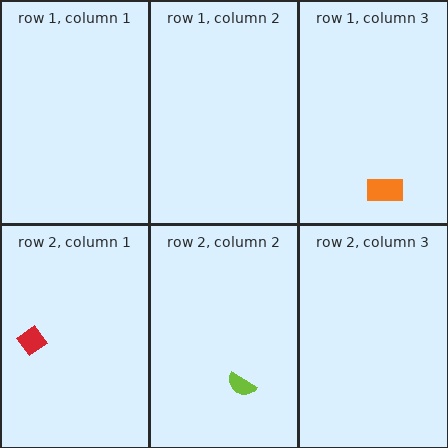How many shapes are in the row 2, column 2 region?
1.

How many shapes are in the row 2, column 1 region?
1.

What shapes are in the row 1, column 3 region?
The orange rectangle.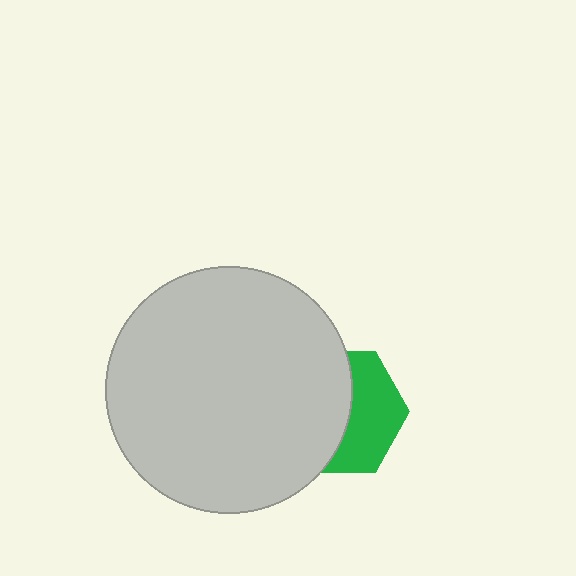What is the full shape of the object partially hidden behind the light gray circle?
The partially hidden object is a green hexagon.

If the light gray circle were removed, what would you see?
You would see the complete green hexagon.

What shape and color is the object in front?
The object in front is a light gray circle.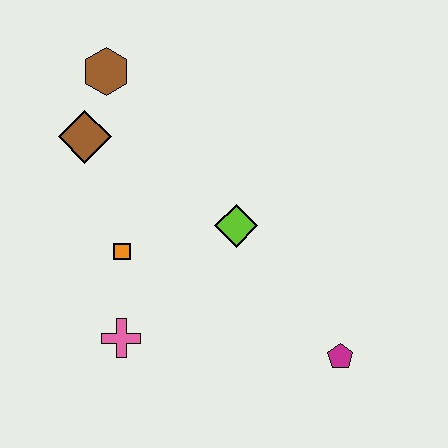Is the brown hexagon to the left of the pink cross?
Yes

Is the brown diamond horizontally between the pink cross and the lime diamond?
No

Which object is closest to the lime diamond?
The orange square is closest to the lime diamond.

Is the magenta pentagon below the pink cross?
Yes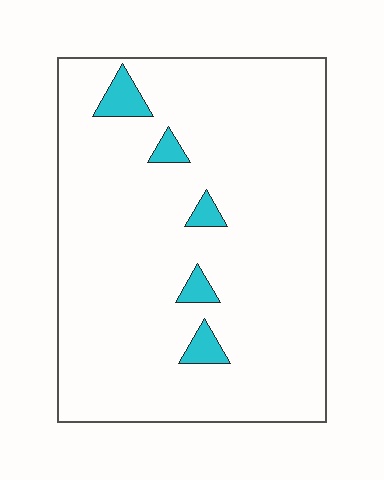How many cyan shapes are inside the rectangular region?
5.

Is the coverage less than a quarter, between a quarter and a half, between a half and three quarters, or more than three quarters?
Less than a quarter.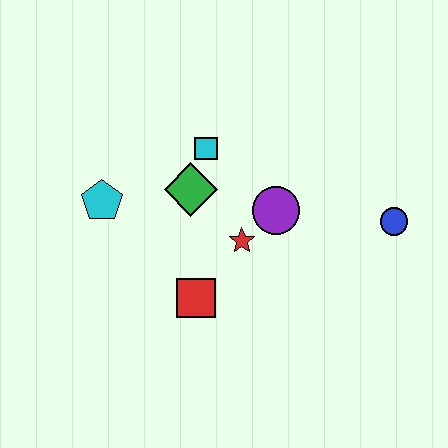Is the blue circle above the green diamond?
No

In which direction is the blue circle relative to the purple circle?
The blue circle is to the right of the purple circle.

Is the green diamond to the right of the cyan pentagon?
Yes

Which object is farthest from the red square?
The blue circle is farthest from the red square.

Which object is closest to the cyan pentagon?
The green diamond is closest to the cyan pentagon.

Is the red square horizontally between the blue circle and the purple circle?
No